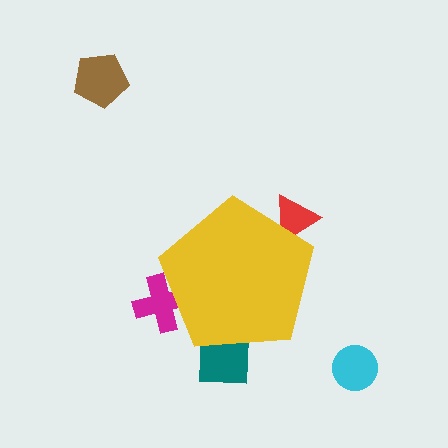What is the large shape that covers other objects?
A yellow pentagon.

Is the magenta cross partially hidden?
Yes, the magenta cross is partially hidden behind the yellow pentagon.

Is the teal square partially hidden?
Yes, the teal square is partially hidden behind the yellow pentagon.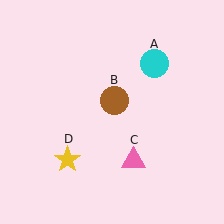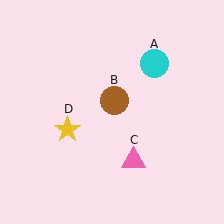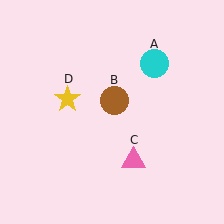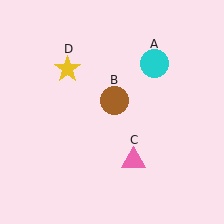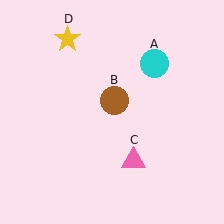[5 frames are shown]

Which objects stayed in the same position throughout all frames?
Cyan circle (object A) and brown circle (object B) and pink triangle (object C) remained stationary.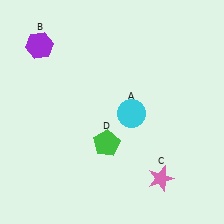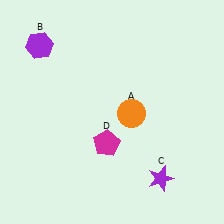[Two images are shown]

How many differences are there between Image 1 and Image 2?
There are 3 differences between the two images.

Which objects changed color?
A changed from cyan to orange. C changed from pink to purple. D changed from green to magenta.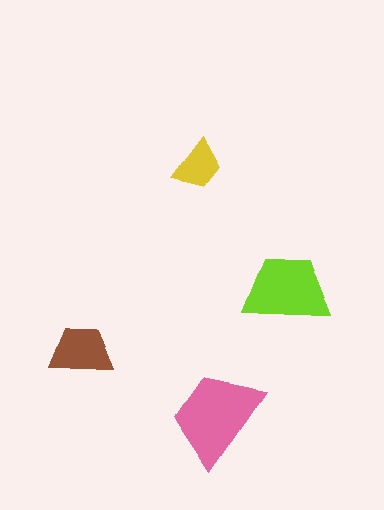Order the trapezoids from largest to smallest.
the pink one, the lime one, the brown one, the yellow one.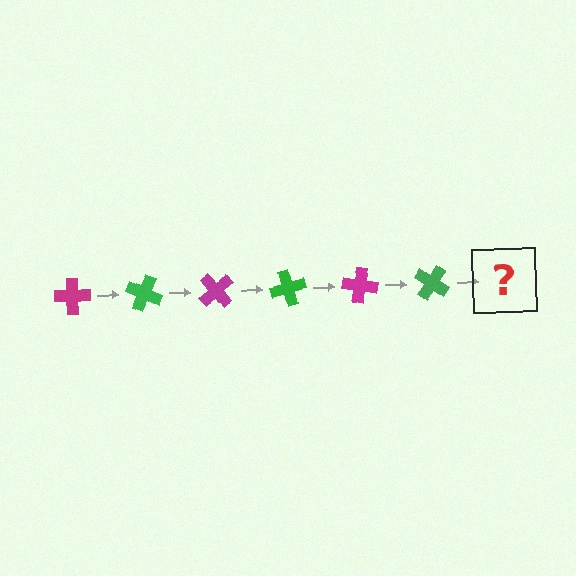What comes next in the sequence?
The next element should be a magenta cross, rotated 150 degrees from the start.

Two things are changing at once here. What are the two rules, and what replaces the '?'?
The two rules are that it rotates 25 degrees each step and the color cycles through magenta and green. The '?' should be a magenta cross, rotated 150 degrees from the start.